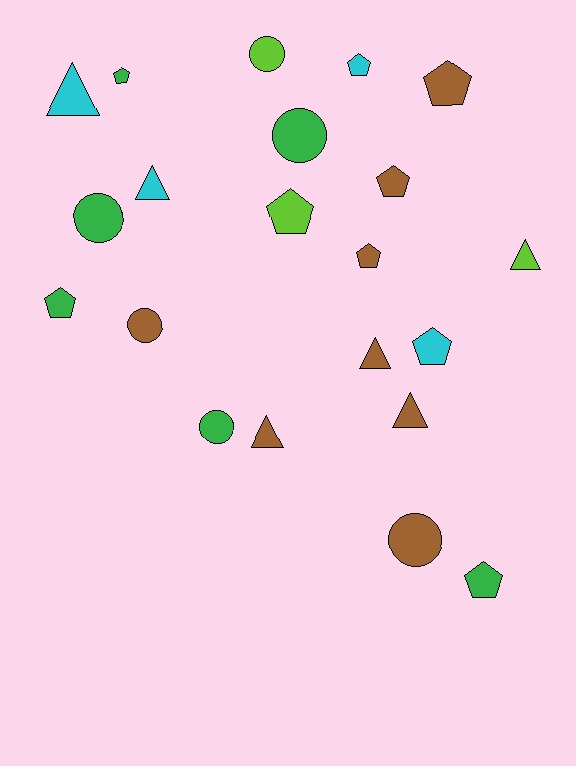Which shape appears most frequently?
Pentagon, with 9 objects.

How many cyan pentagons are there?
There are 2 cyan pentagons.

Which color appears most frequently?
Brown, with 8 objects.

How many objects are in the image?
There are 21 objects.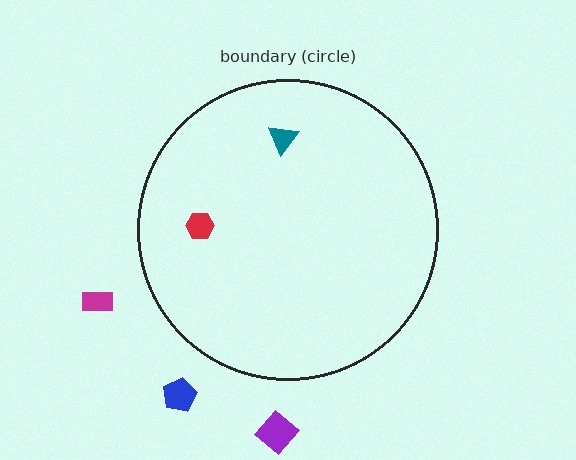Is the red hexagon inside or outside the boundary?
Inside.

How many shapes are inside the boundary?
2 inside, 3 outside.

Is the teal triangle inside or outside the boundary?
Inside.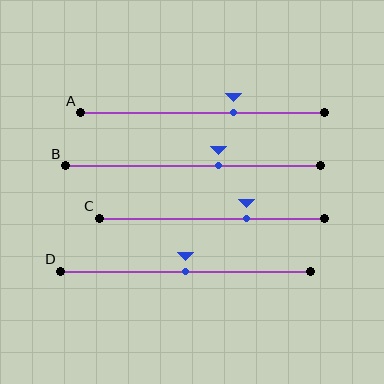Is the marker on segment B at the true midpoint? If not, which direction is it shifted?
No, the marker on segment B is shifted to the right by about 10% of the segment length.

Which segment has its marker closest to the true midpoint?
Segment D has its marker closest to the true midpoint.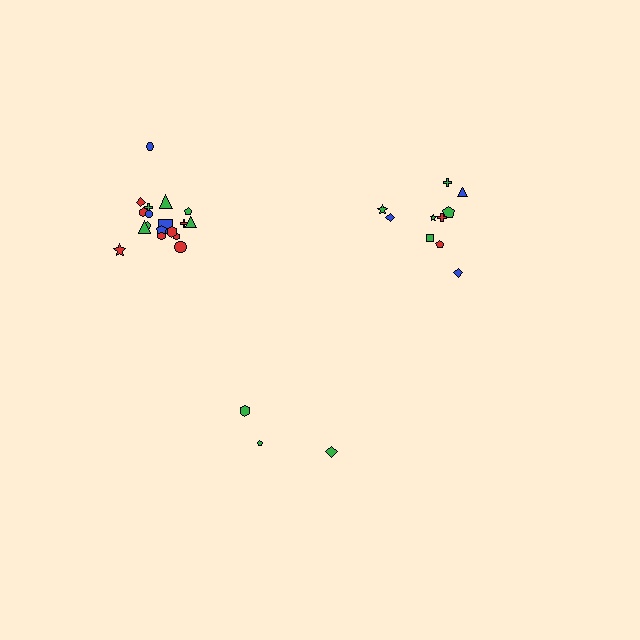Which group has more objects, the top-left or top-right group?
The top-left group.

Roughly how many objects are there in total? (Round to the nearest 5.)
Roughly 30 objects in total.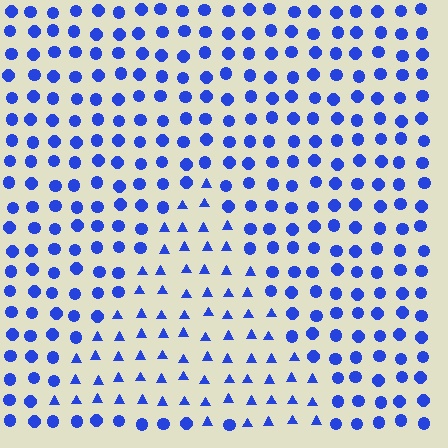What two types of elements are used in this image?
The image uses triangles inside the triangle region and circles outside it.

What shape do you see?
I see a triangle.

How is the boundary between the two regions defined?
The boundary is defined by a change in element shape: triangles inside vs. circles outside. All elements share the same color and spacing.